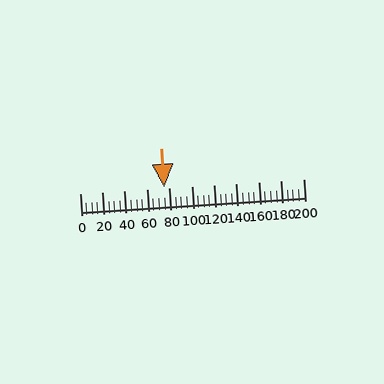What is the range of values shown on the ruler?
The ruler shows values from 0 to 200.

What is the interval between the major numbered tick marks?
The major tick marks are spaced 20 units apart.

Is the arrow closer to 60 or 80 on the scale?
The arrow is closer to 80.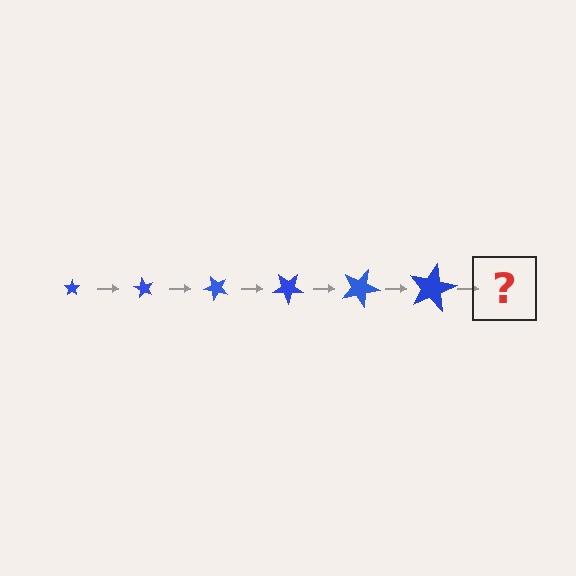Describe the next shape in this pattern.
It should be a star, larger than the previous one and rotated 360 degrees from the start.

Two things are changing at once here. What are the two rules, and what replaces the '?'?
The two rules are that the star grows larger each step and it rotates 60 degrees each step. The '?' should be a star, larger than the previous one and rotated 360 degrees from the start.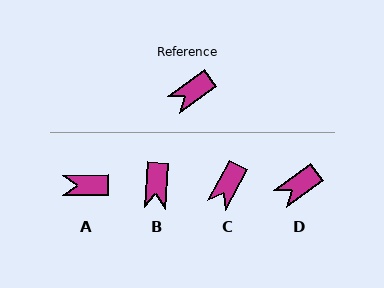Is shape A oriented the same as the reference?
No, it is off by about 36 degrees.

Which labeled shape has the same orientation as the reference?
D.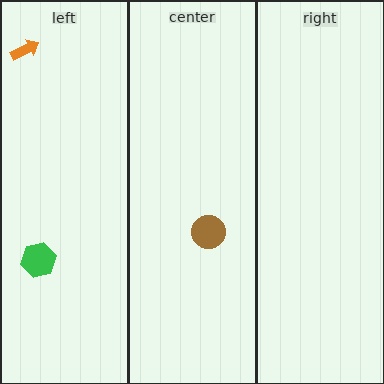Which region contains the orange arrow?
The left region.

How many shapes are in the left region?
2.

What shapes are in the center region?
The brown circle.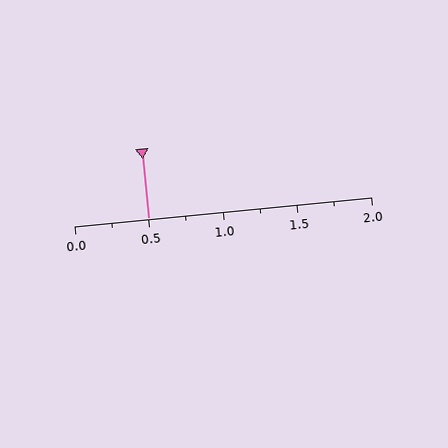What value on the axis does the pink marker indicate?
The marker indicates approximately 0.5.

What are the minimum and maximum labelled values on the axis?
The axis runs from 0.0 to 2.0.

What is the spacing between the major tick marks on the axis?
The major ticks are spaced 0.5 apart.